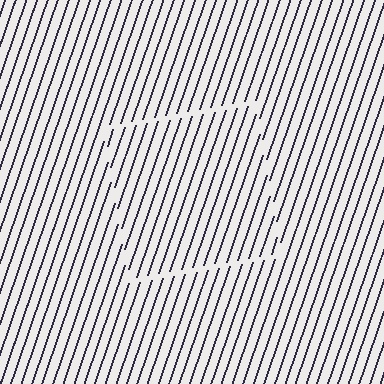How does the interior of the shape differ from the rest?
The interior of the shape contains the same grating, shifted by half a period — the contour is defined by the phase discontinuity where line-ends from the inner and outer gratings abut.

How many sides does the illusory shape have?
4 sides — the line-ends trace a square.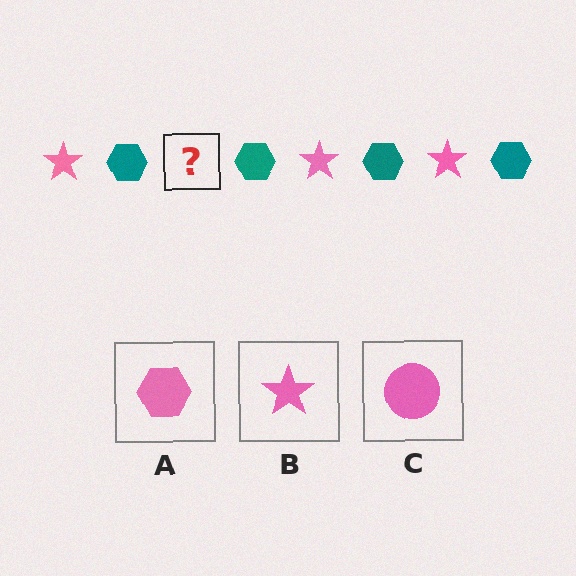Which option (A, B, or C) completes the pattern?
B.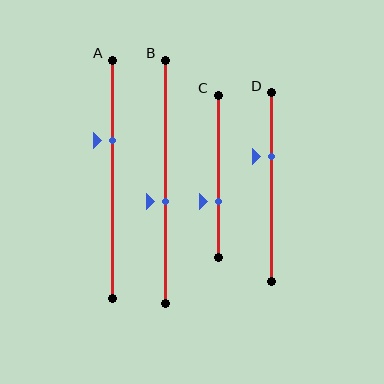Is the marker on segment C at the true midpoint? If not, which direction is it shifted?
No, the marker on segment C is shifted downward by about 16% of the segment length.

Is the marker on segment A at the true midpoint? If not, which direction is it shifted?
No, the marker on segment A is shifted upward by about 16% of the segment length.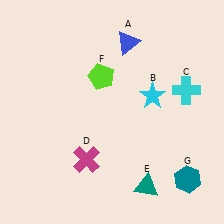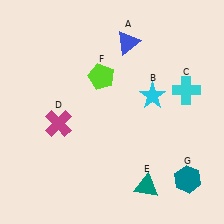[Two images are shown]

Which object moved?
The magenta cross (D) moved up.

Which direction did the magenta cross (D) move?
The magenta cross (D) moved up.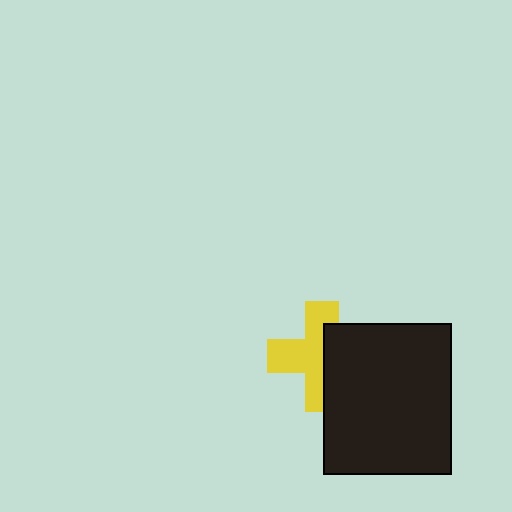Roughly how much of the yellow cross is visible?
About half of it is visible (roughly 57%).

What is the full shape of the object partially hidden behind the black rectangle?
The partially hidden object is a yellow cross.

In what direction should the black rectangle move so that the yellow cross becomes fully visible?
The black rectangle should move right. That is the shortest direction to clear the overlap and leave the yellow cross fully visible.